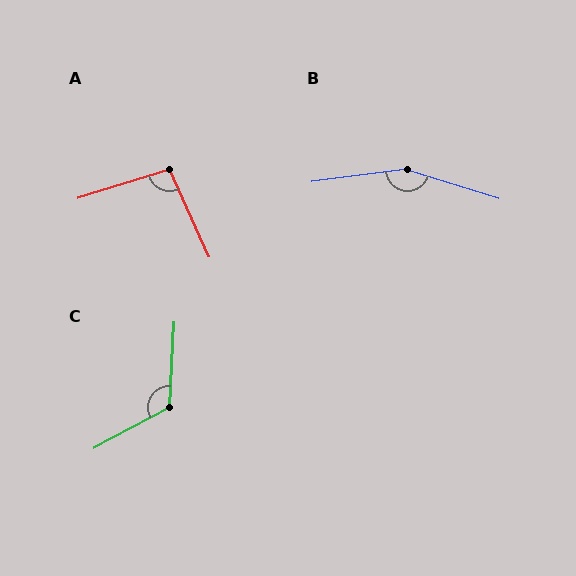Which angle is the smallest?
A, at approximately 97 degrees.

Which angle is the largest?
B, at approximately 155 degrees.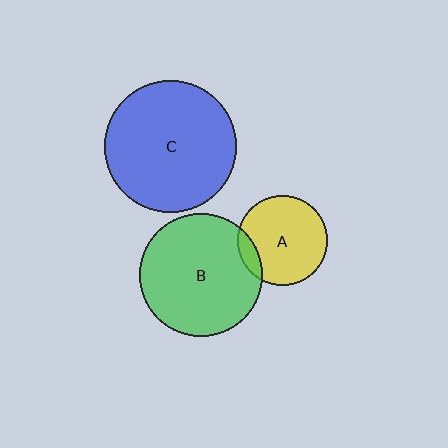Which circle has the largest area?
Circle C (blue).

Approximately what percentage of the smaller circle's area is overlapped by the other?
Approximately 10%.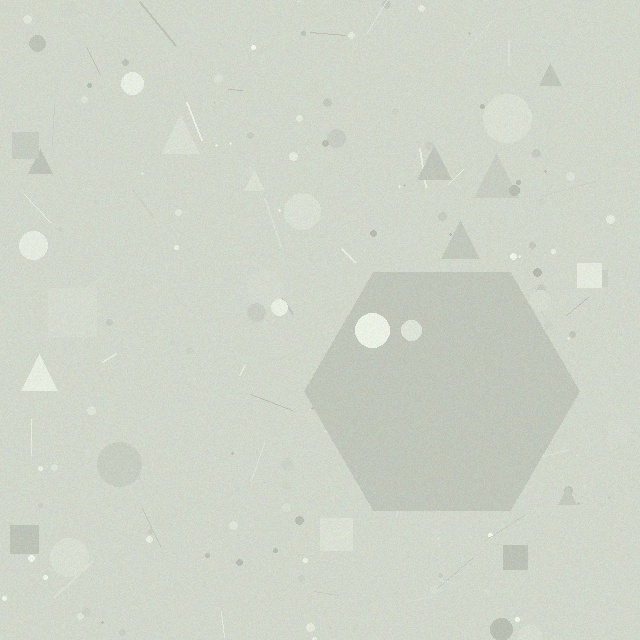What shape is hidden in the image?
A hexagon is hidden in the image.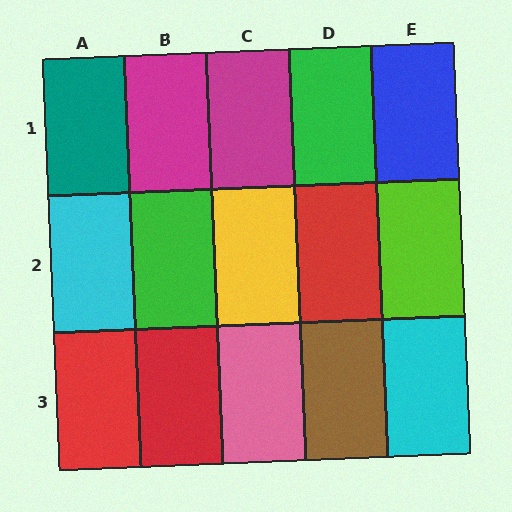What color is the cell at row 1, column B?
Magenta.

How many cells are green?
2 cells are green.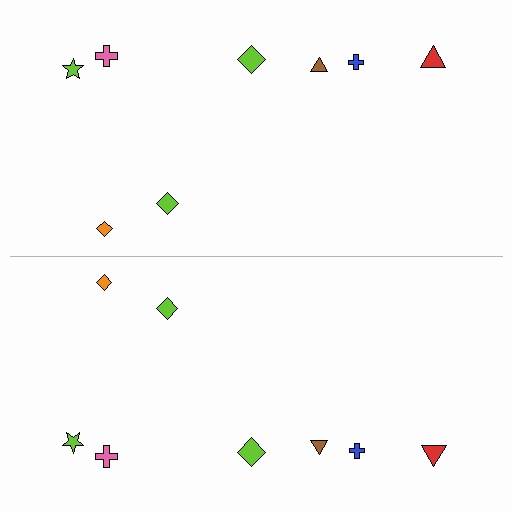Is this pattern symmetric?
Yes, this pattern has bilateral (reflection) symmetry.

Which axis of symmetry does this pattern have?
The pattern has a horizontal axis of symmetry running through the center of the image.